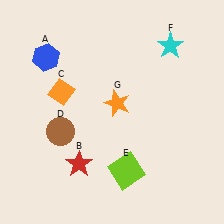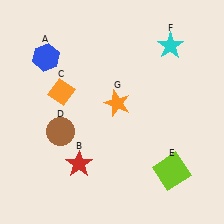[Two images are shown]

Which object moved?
The lime square (E) moved right.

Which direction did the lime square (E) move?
The lime square (E) moved right.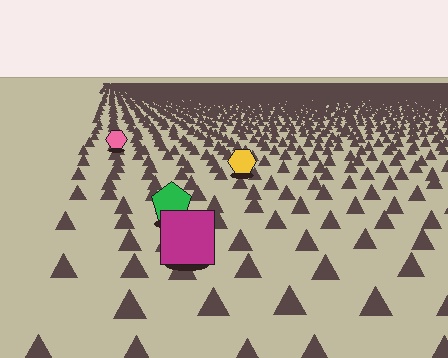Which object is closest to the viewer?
The magenta square is closest. The texture marks near it are larger and more spread out.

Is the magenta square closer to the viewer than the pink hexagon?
Yes. The magenta square is closer — you can tell from the texture gradient: the ground texture is coarser near it.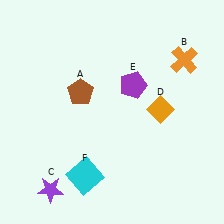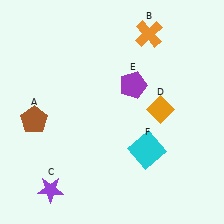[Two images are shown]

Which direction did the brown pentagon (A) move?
The brown pentagon (A) moved left.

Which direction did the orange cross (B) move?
The orange cross (B) moved left.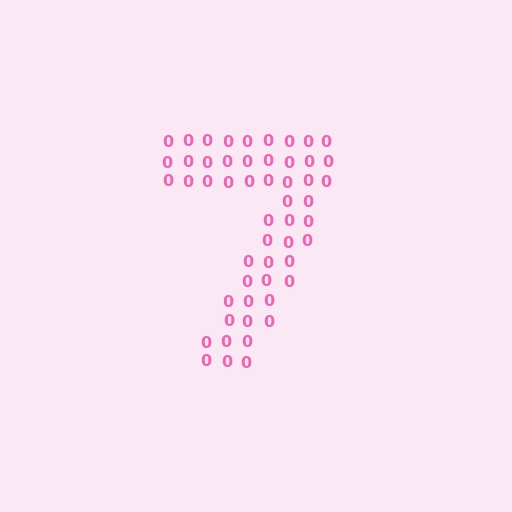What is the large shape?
The large shape is the digit 7.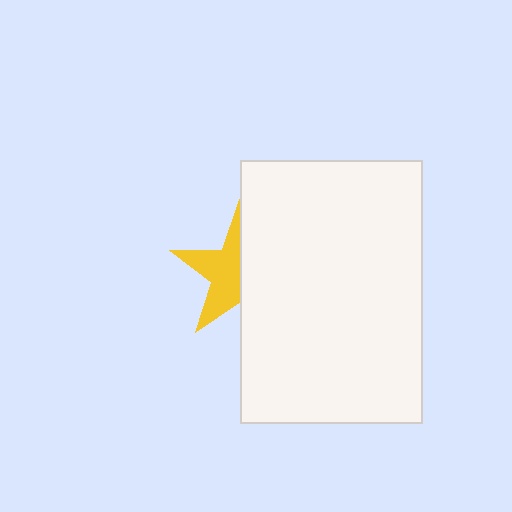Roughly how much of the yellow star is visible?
About half of it is visible (roughly 50%).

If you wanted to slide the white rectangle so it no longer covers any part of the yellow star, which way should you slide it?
Slide it right — that is the most direct way to separate the two shapes.